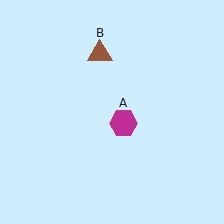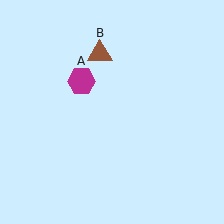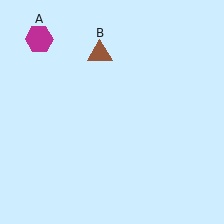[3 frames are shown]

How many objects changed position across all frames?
1 object changed position: magenta hexagon (object A).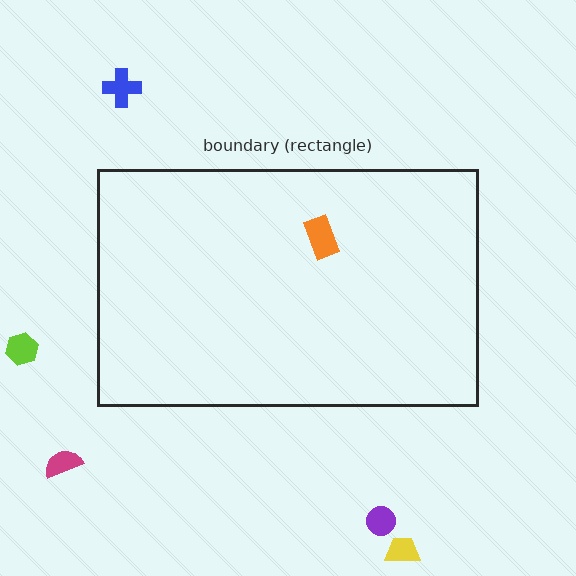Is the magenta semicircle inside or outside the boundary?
Outside.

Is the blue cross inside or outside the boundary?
Outside.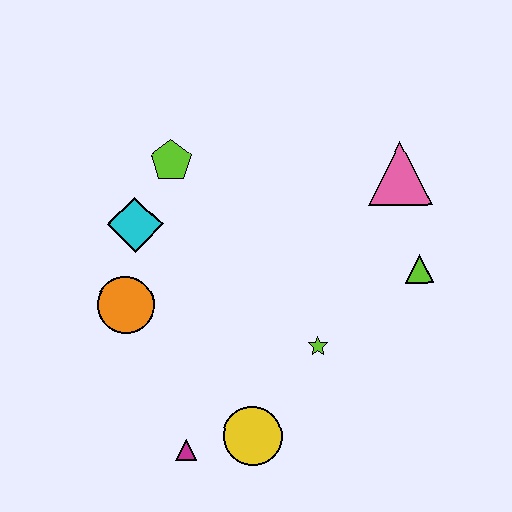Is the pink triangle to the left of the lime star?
No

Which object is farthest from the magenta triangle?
The pink triangle is farthest from the magenta triangle.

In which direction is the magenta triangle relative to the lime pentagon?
The magenta triangle is below the lime pentagon.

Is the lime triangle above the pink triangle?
No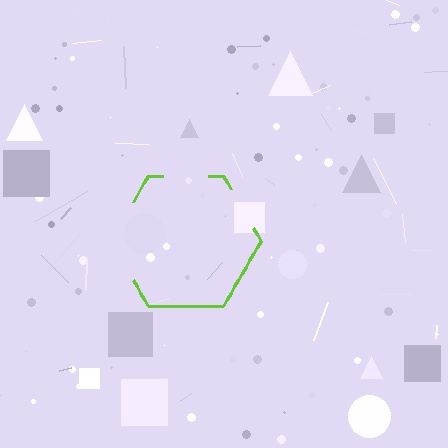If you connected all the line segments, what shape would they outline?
They would outline a hexagon.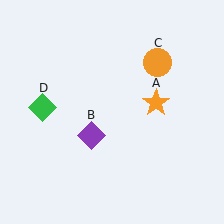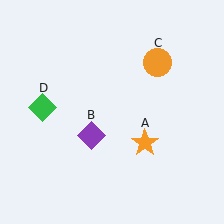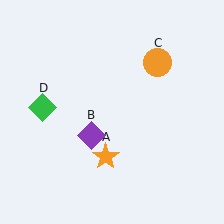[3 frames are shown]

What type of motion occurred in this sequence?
The orange star (object A) rotated clockwise around the center of the scene.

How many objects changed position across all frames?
1 object changed position: orange star (object A).